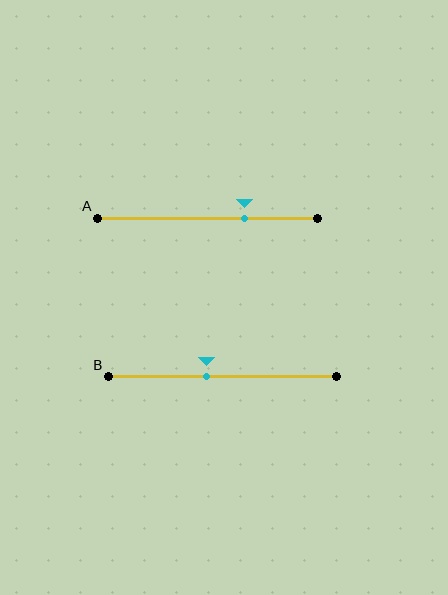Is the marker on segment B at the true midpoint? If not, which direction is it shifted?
No, the marker on segment B is shifted to the left by about 7% of the segment length.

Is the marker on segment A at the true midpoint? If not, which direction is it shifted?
No, the marker on segment A is shifted to the right by about 17% of the segment length.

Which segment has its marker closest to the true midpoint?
Segment B has its marker closest to the true midpoint.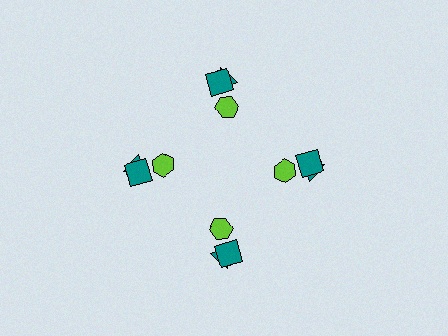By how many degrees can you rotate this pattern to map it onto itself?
The pattern maps onto itself every 90 degrees of rotation.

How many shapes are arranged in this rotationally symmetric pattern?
There are 12 shapes, arranged in 4 groups of 3.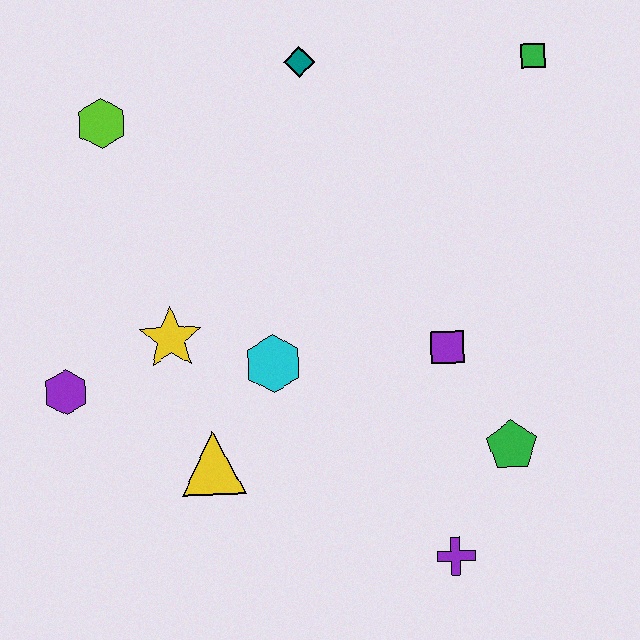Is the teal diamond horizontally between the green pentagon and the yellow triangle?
Yes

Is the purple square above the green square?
No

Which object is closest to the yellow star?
The cyan hexagon is closest to the yellow star.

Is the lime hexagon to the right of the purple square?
No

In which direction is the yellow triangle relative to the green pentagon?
The yellow triangle is to the left of the green pentagon.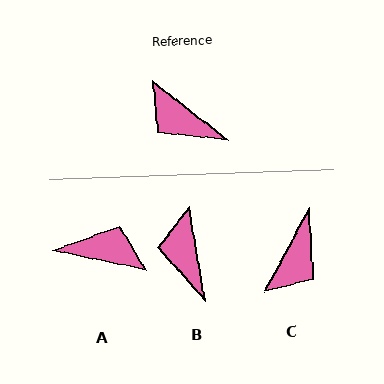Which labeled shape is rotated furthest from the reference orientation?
A, about 153 degrees away.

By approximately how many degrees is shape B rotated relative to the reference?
Approximately 42 degrees clockwise.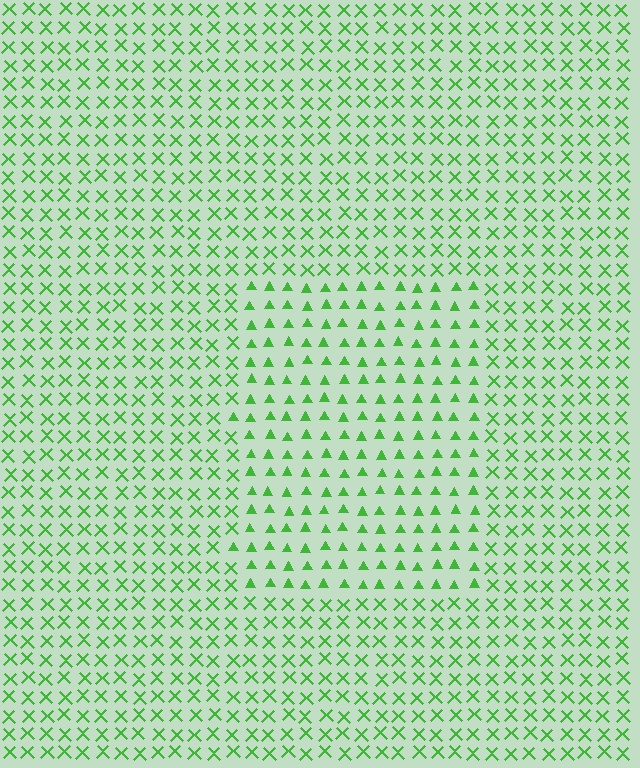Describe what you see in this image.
The image is filled with small green elements arranged in a uniform grid. A rectangle-shaped region contains triangles, while the surrounding area contains X marks. The boundary is defined purely by the change in element shape.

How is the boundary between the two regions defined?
The boundary is defined by a change in element shape: triangles inside vs. X marks outside. All elements share the same color and spacing.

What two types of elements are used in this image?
The image uses triangles inside the rectangle region and X marks outside it.